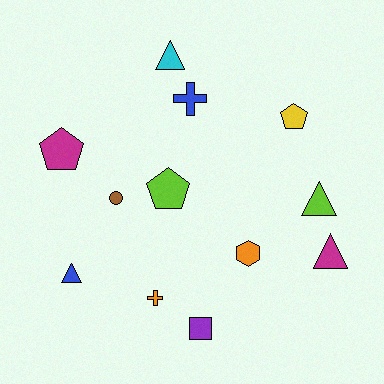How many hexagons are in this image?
There is 1 hexagon.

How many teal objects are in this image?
There are no teal objects.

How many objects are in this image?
There are 12 objects.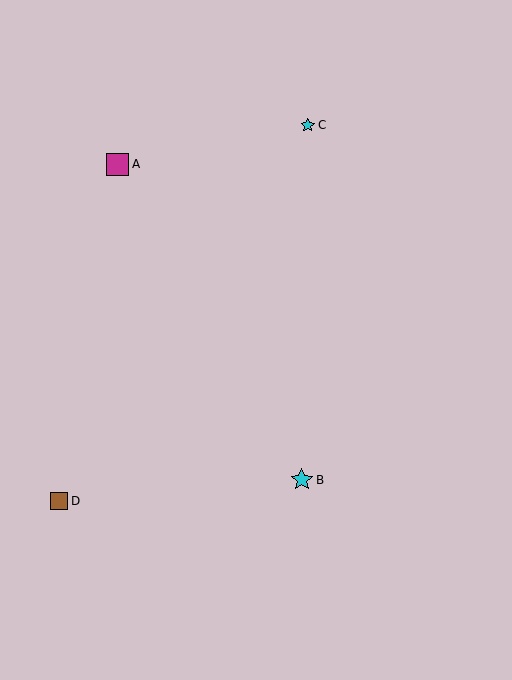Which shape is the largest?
The magenta square (labeled A) is the largest.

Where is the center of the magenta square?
The center of the magenta square is at (118, 164).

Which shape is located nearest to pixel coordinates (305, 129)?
The cyan star (labeled C) at (308, 125) is nearest to that location.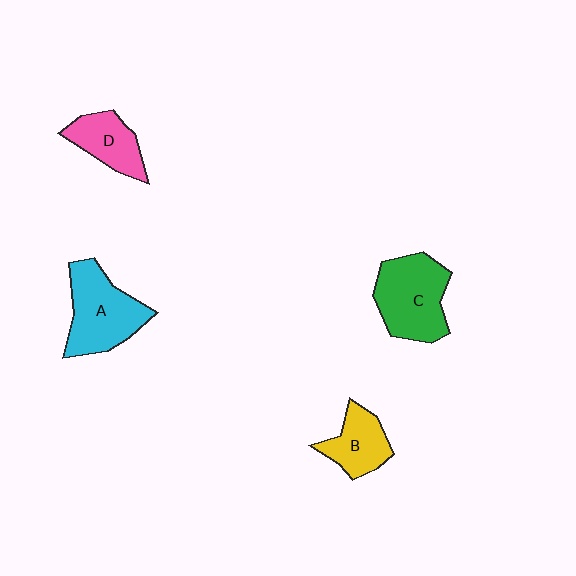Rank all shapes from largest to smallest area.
From largest to smallest: C (green), A (cyan), D (pink), B (yellow).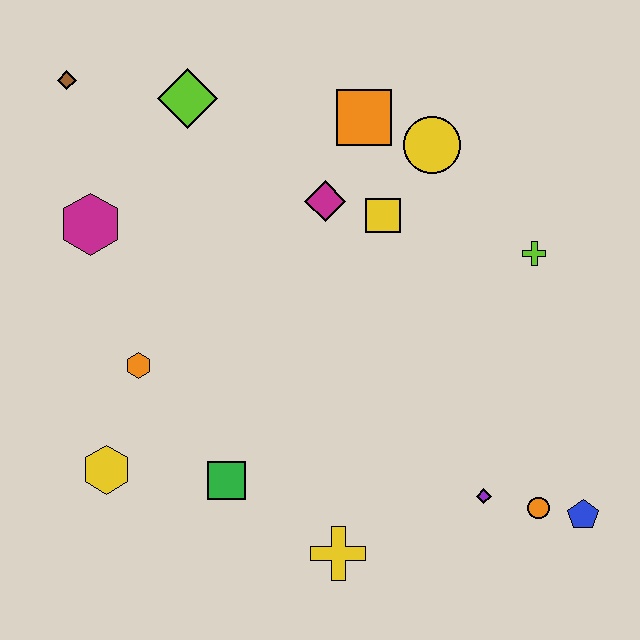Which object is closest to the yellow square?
The magenta diamond is closest to the yellow square.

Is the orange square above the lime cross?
Yes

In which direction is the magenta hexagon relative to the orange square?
The magenta hexagon is to the left of the orange square.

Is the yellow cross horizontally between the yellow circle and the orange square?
No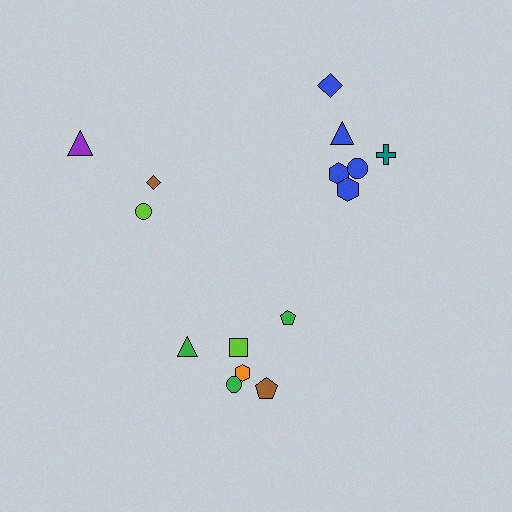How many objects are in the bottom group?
There are 6 objects.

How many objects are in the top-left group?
There are 3 objects.